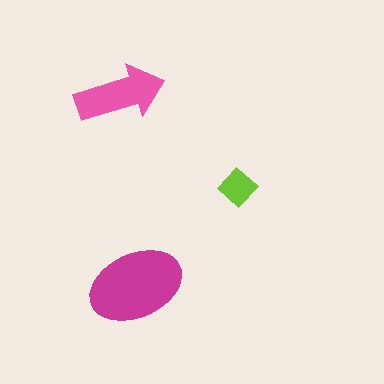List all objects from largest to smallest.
The magenta ellipse, the pink arrow, the lime diamond.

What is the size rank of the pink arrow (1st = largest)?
2nd.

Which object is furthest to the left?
The pink arrow is leftmost.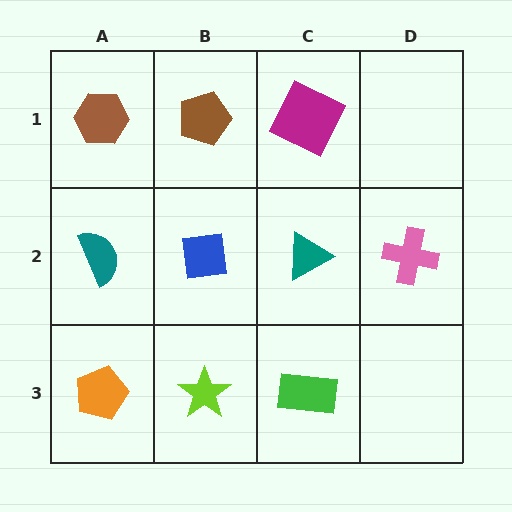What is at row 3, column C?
A green rectangle.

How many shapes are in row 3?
3 shapes.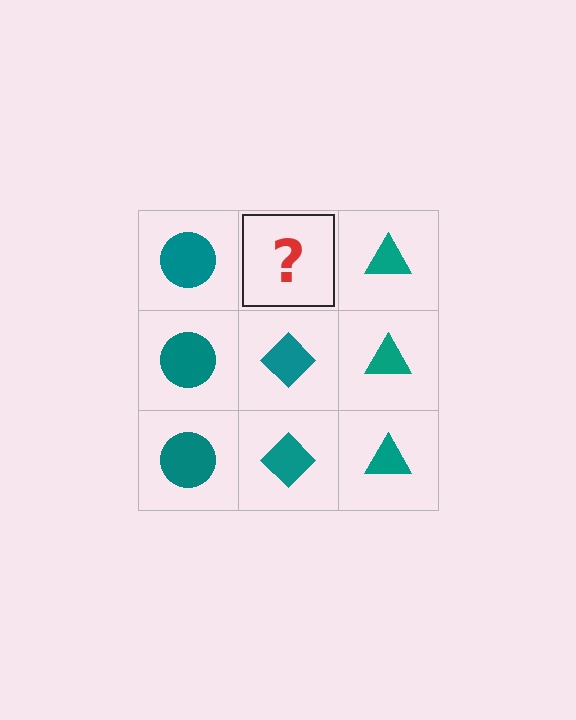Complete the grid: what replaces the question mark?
The question mark should be replaced with a teal diamond.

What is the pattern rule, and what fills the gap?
The rule is that each column has a consistent shape. The gap should be filled with a teal diamond.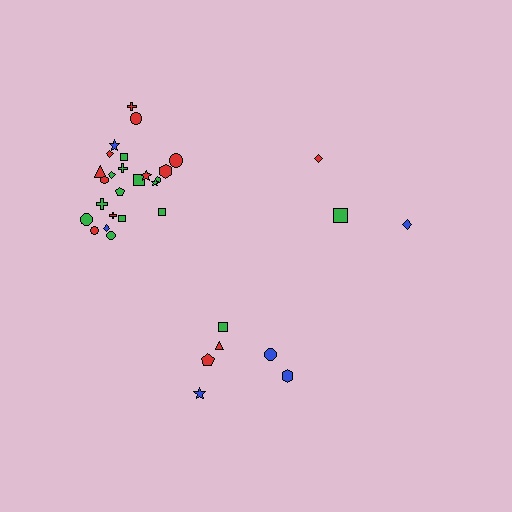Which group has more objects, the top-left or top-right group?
The top-left group.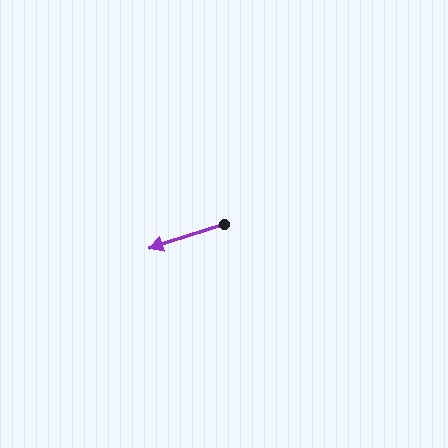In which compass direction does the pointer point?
West.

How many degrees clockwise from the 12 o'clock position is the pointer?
Approximately 252 degrees.